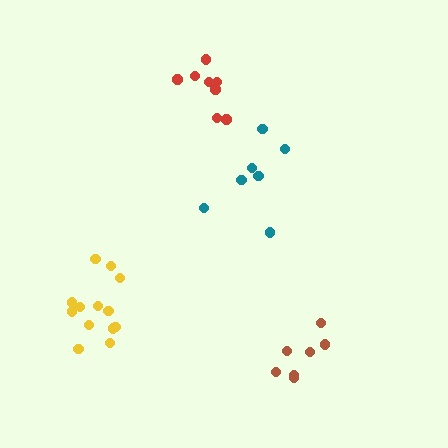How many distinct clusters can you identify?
There are 4 distinct clusters.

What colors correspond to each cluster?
The clusters are colored: brown, red, yellow, teal.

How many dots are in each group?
Group 1: 7 dots, Group 2: 8 dots, Group 3: 13 dots, Group 4: 7 dots (35 total).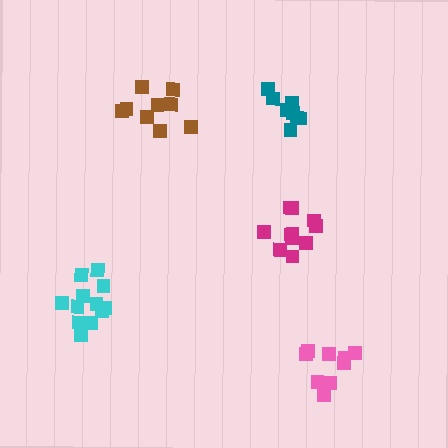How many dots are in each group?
Group 1: 9 dots, Group 2: 11 dots, Group 3: 9 dots, Group 4: 8 dots, Group 5: 12 dots (49 total).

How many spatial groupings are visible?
There are 5 spatial groupings.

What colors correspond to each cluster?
The clusters are colored: pink, magenta, brown, teal, cyan.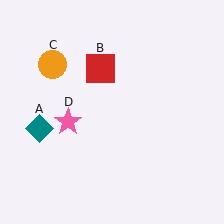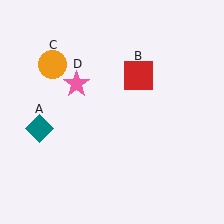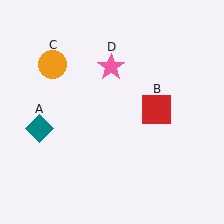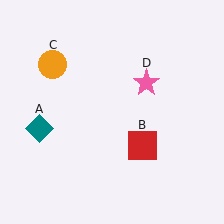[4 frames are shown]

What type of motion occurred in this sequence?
The red square (object B), pink star (object D) rotated clockwise around the center of the scene.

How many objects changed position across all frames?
2 objects changed position: red square (object B), pink star (object D).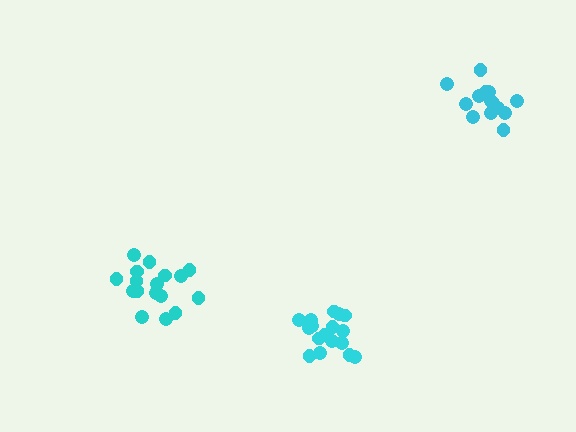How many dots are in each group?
Group 1: 14 dots, Group 2: 17 dots, Group 3: 17 dots (48 total).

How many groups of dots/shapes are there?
There are 3 groups.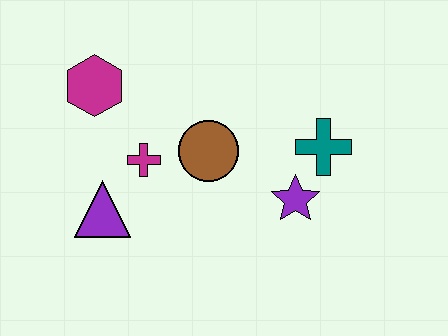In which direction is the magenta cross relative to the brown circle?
The magenta cross is to the left of the brown circle.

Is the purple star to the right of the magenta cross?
Yes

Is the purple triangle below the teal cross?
Yes